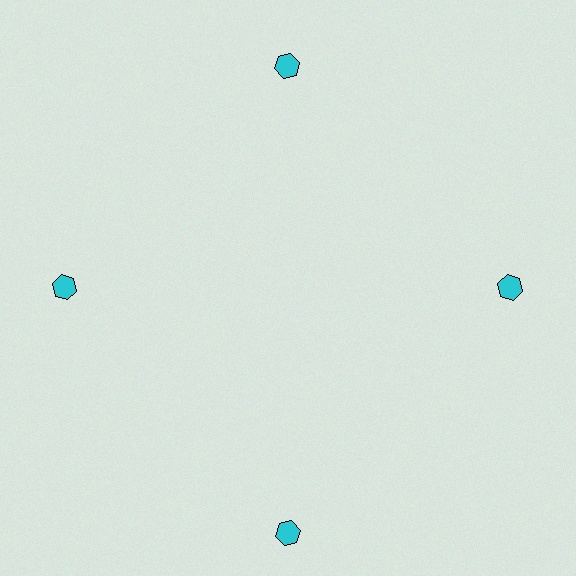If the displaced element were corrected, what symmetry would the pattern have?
It would have 4-fold rotational symmetry — the pattern would map onto itself every 90 degrees.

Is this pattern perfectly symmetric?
No. The 4 cyan hexagons are arranged in a ring, but one element near the 6 o'clock position is pushed outward from the center, breaking the 4-fold rotational symmetry.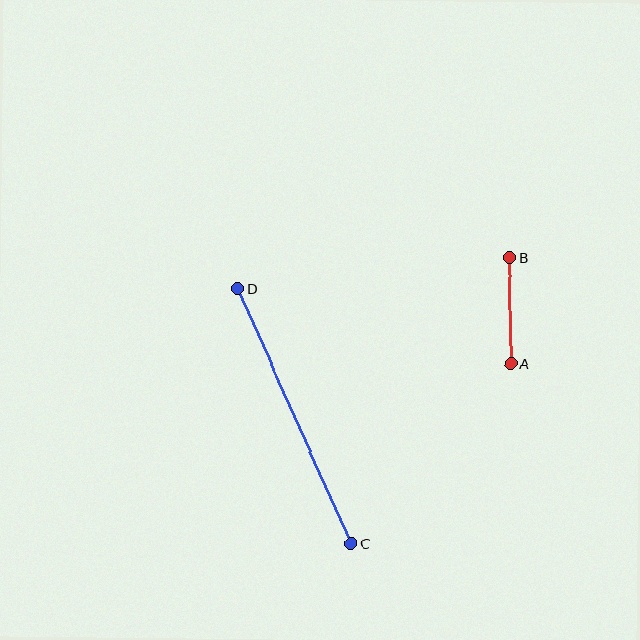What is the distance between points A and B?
The distance is approximately 106 pixels.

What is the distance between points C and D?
The distance is approximately 279 pixels.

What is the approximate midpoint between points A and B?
The midpoint is at approximately (510, 311) pixels.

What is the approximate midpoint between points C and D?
The midpoint is at approximately (295, 416) pixels.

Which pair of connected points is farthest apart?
Points C and D are farthest apart.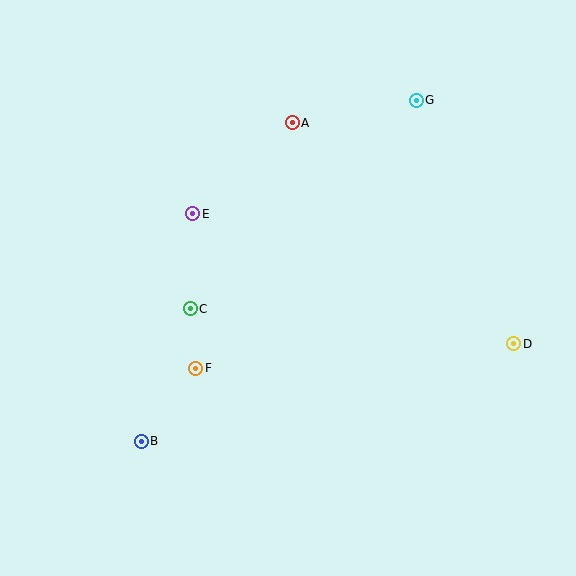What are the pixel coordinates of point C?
Point C is at (190, 309).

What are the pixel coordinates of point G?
Point G is at (416, 100).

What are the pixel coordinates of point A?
Point A is at (292, 123).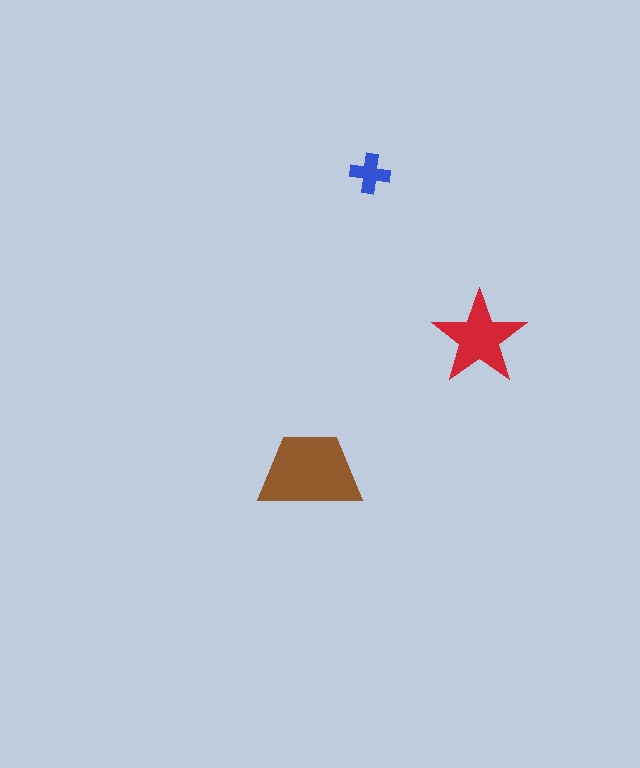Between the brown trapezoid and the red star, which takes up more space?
The brown trapezoid.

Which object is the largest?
The brown trapezoid.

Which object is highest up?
The blue cross is topmost.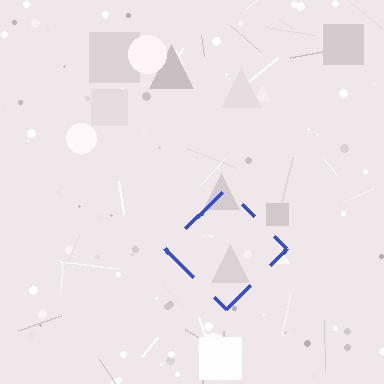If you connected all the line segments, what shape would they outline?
They would outline a diamond.